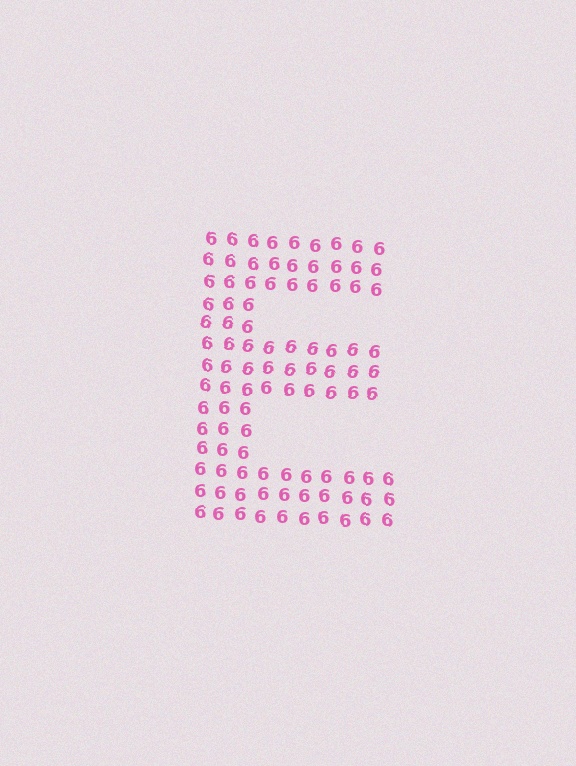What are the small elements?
The small elements are digit 6's.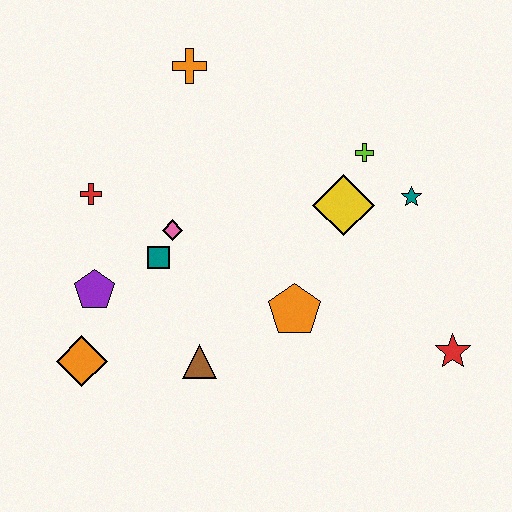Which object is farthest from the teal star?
The orange diamond is farthest from the teal star.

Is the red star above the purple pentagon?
No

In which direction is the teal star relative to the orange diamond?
The teal star is to the right of the orange diamond.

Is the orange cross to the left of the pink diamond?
No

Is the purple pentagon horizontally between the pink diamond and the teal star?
No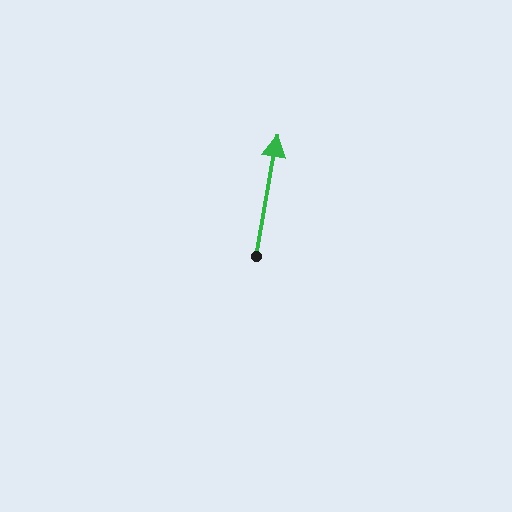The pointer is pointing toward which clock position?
Roughly 12 o'clock.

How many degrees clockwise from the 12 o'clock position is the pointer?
Approximately 10 degrees.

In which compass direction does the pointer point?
North.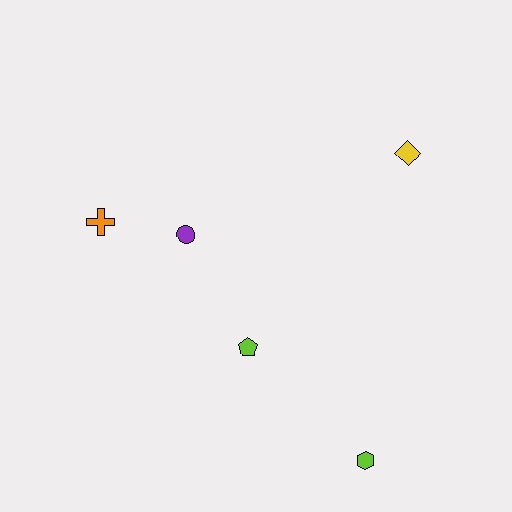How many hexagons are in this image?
There is 1 hexagon.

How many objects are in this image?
There are 5 objects.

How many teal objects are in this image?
There are no teal objects.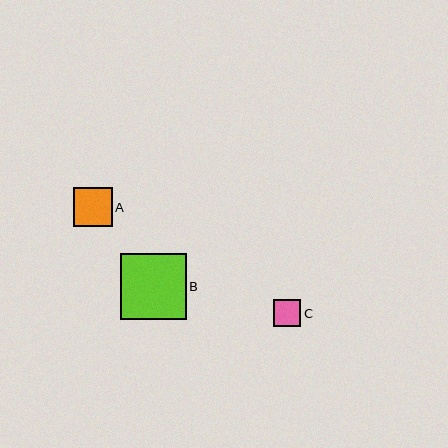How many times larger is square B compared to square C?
Square B is approximately 2.5 times the size of square C.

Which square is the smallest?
Square C is the smallest with a size of approximately 27 pixels.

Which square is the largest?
Square B is the largest with a size of approximately 66 pixels.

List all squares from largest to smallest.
From largest to smallest: B, A, C.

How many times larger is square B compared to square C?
Square B is approximately 2.5 times the size of square C.